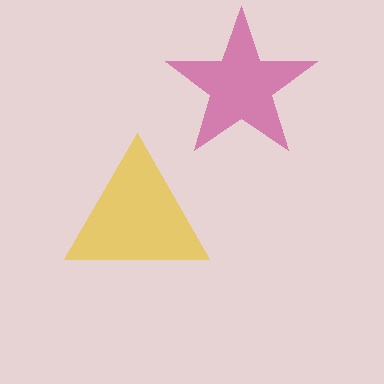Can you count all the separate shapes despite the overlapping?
Yes, there are 2 separate shapes.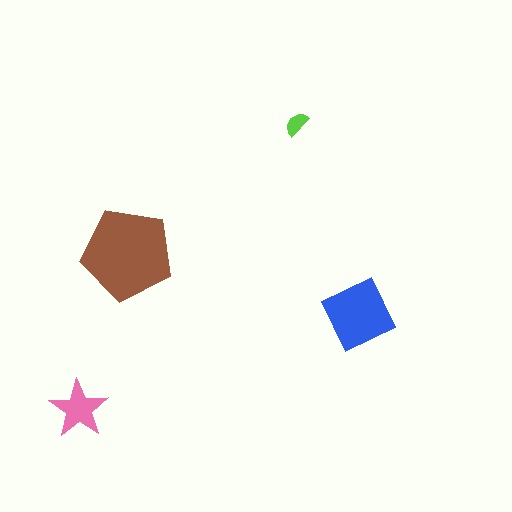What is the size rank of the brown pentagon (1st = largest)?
1st.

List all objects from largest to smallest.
The brown pentagon, the blue square, the pink star, the lime semicircle.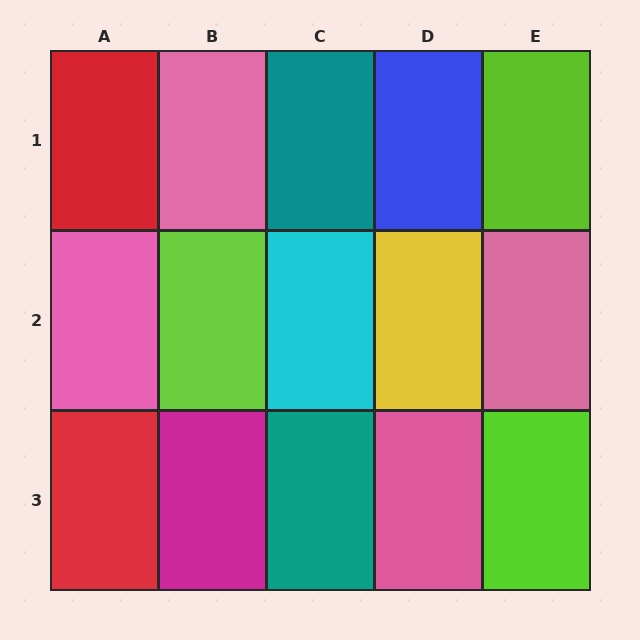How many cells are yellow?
1 cell is yellow.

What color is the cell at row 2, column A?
Pink.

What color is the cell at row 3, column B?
Magenta.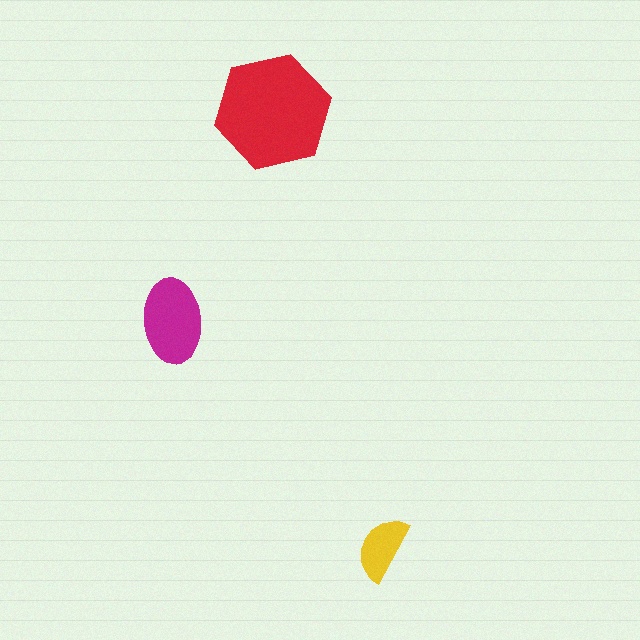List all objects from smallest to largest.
The yellow semicircle, the magenta ellipse, the red hexagon.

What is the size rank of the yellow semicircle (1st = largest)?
3rd.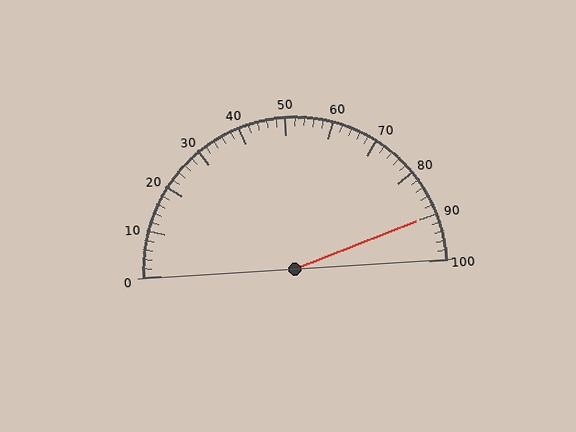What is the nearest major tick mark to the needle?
The nearest major tick mark is 90.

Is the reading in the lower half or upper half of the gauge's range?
The reading is in the upper half of the range (0 to 100).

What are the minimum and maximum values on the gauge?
The gauge ranges from 0 to 100.